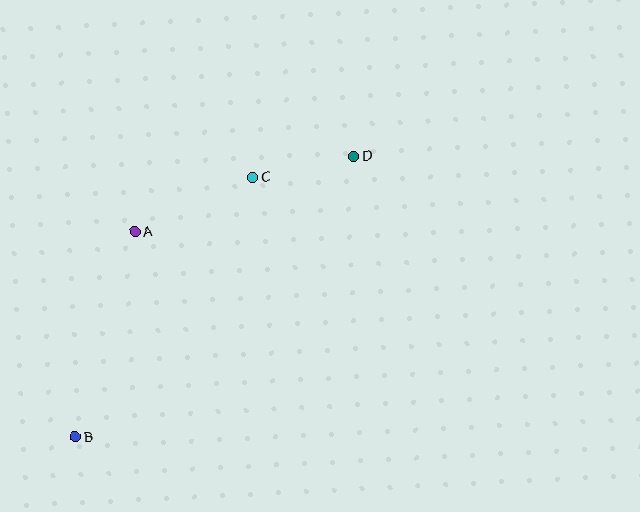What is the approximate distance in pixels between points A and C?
The distance between A and C is approximately 130 pixels.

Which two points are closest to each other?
Points C and D are closest to each other.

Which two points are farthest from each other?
Points B and D are farthest from each other.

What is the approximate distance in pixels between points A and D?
The distance between A and D is approximately 232 pixels.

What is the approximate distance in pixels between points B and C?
The distance between B and C is approximately 314 pixels.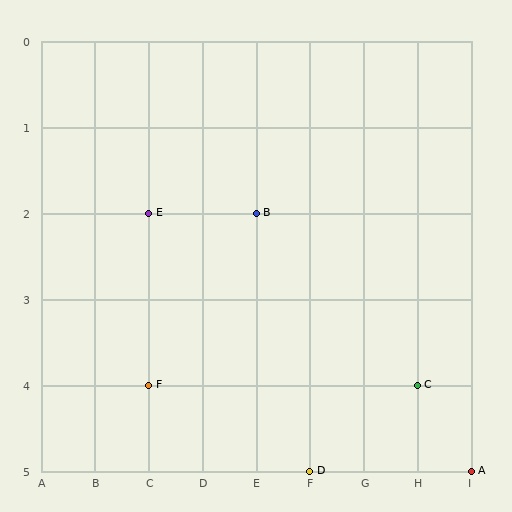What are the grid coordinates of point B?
Point B is at grid coordinates (E, 2).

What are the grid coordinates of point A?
Point A is at grid coordinates (I, 5).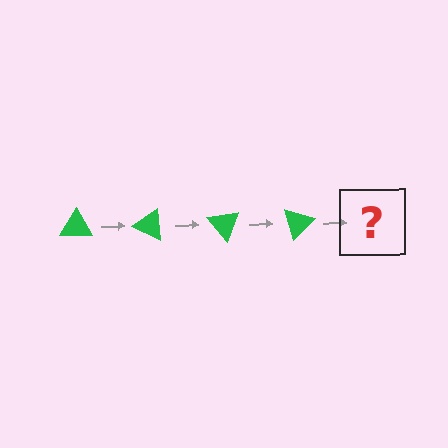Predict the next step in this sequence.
The next step is a green triangle rotated 100 degrees.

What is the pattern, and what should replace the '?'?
The pattern is that the triangle rotates 25 degrees each step. The '?' should be a green triangle rotated 100 degrees.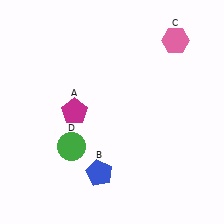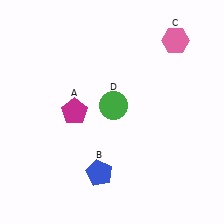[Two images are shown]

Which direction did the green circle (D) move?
The green circle (D) moved right.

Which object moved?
The green circle (D) moved right.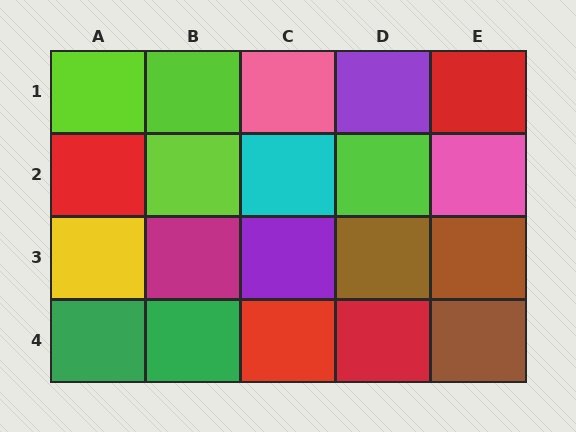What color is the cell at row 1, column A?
Lime.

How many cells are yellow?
1 cell is yellow.